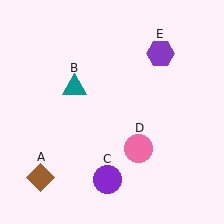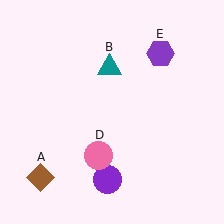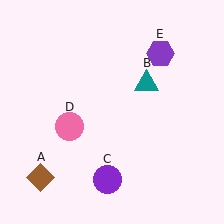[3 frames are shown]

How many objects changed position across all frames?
2 objects changed position: teal triangle (object B), pink circle (object D).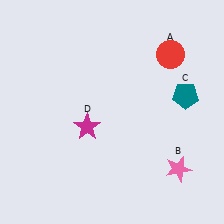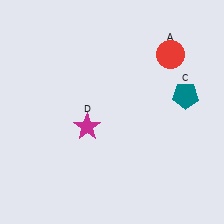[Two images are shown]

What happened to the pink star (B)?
The pink star (B) was removed in Image 2. It was in the bottom-right area of Image 1.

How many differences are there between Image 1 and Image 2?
There is 1 difference between the two images.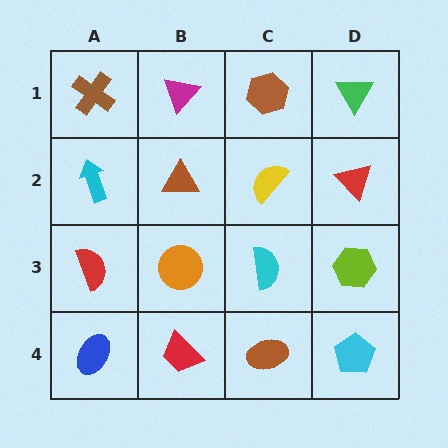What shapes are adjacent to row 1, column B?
A brown triangle (row 2, column B), a brown cross (row 1, column A), a brown hexagon (row 1, column C).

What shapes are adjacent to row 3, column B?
A brown triangle (row 2, column B), a red trapezoid (row 4, column B), a red semicircle (row 3, column A), a cyan semicircle (row 3, column C).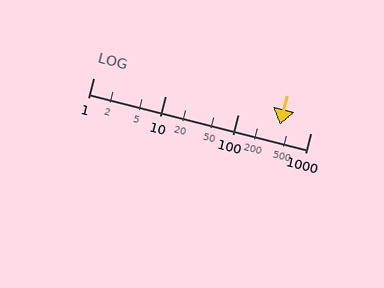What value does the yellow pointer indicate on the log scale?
The pointer indicates approximately 380.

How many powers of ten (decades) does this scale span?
The scale spans 3 decades, from 1 to 1000.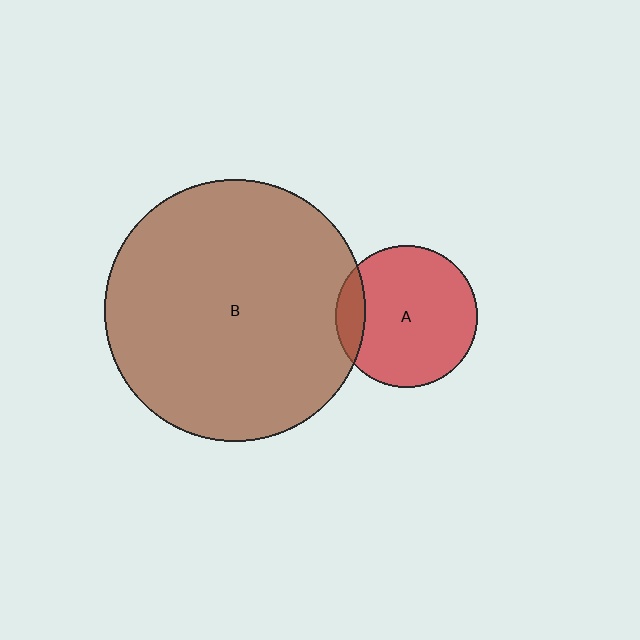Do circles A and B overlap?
Yes.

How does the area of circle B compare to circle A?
Approximately 3.4 times.